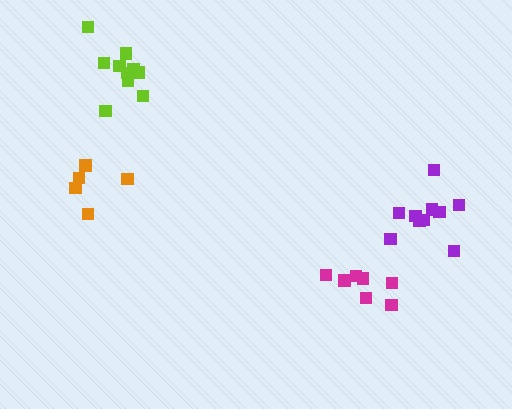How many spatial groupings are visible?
There are 4 spatial groupings.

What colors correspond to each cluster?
The clusters are colored: purple, magenta, lime, orange.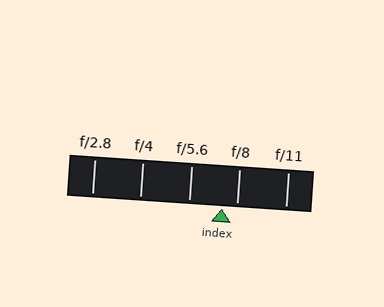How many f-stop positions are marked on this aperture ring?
There are 5 f-stop positions marked.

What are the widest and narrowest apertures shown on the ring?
The widest aperture shown is f/2.8 and the narrowest is f/11.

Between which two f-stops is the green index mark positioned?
The index mark is between f/5.6 and f/8.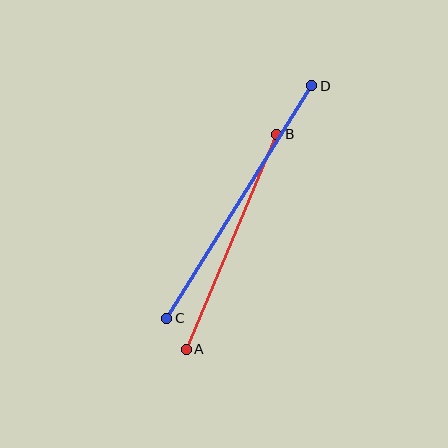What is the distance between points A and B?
The distance is approximately 233 pixels.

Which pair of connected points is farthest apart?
Points C and D are farthest apart.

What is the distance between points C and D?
The distance is approximately 274 pixels.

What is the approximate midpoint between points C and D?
The midpoint is at approximately (239, 202) pixels.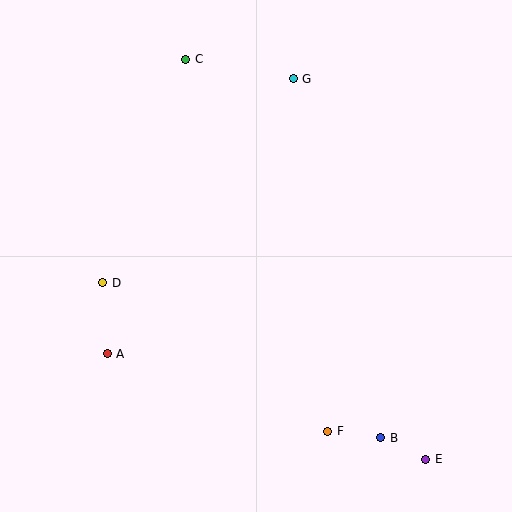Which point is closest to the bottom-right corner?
Point E is closest to the bottom-right corner.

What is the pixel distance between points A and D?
The distance between A and D is 71 pixels.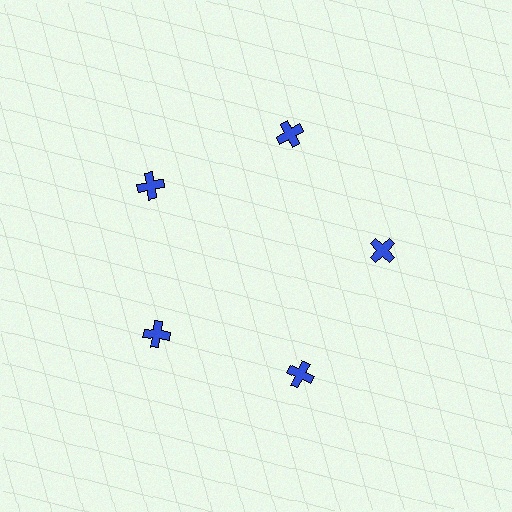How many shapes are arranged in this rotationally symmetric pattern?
There are 5 shapes, arranged in 5 groups of 1.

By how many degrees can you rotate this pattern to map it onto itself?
The pattern maps onto itself every 72 degrees of rotation.